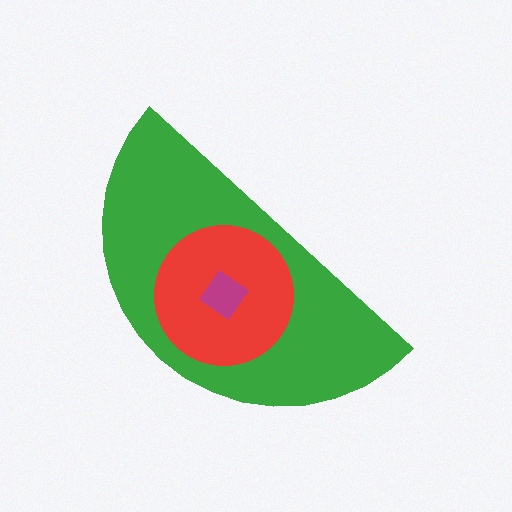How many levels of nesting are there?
3.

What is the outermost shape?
The green semicircle.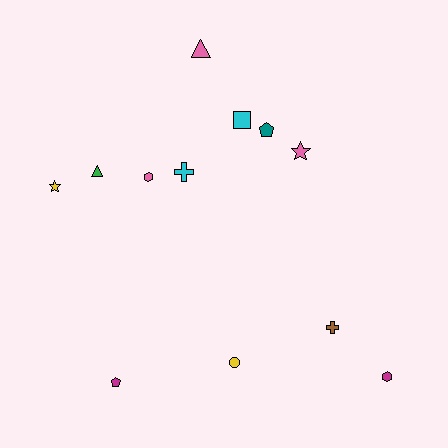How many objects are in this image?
There are 12 objects.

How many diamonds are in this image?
There are no diamonds.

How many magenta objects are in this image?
There are 2 magenta objects.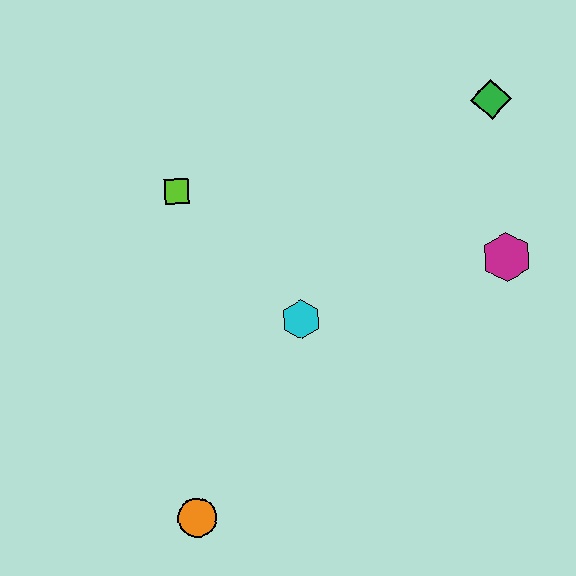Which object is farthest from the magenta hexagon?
The orange circle is farthest from the magenta hexagon.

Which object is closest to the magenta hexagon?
The green diamond is closest to the magenta hexagon.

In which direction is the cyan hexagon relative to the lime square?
The cyan hexagon is below the lime square.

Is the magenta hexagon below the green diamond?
Yes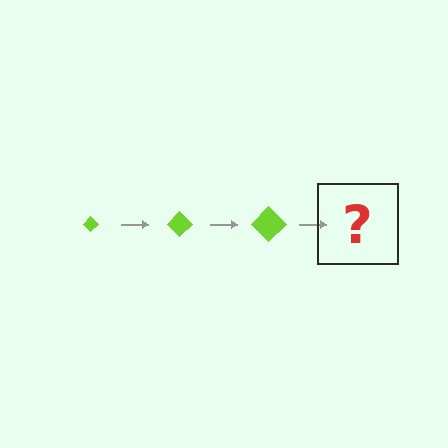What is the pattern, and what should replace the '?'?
The pattern is that the diamond gets progressively larger each step. The '?' should be a lime diamond, larger than the previous one.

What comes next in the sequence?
The next element should be a lime diamond, larger than the previous one.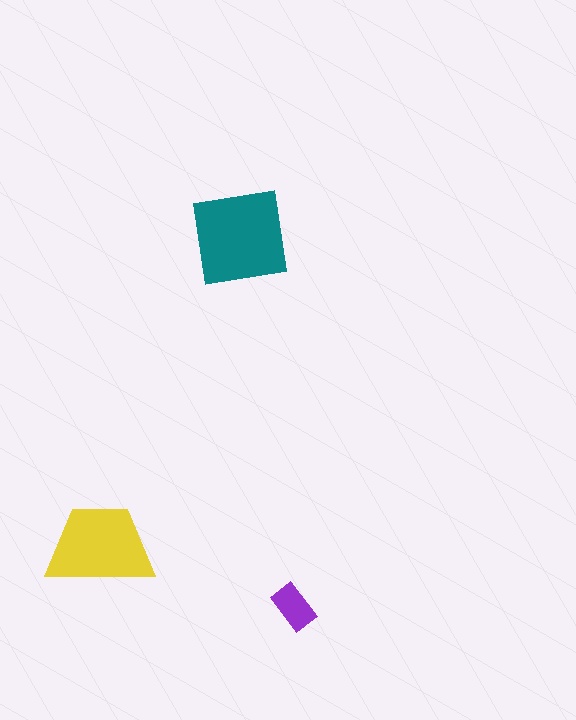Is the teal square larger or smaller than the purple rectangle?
Larger.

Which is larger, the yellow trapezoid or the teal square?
The teal square.